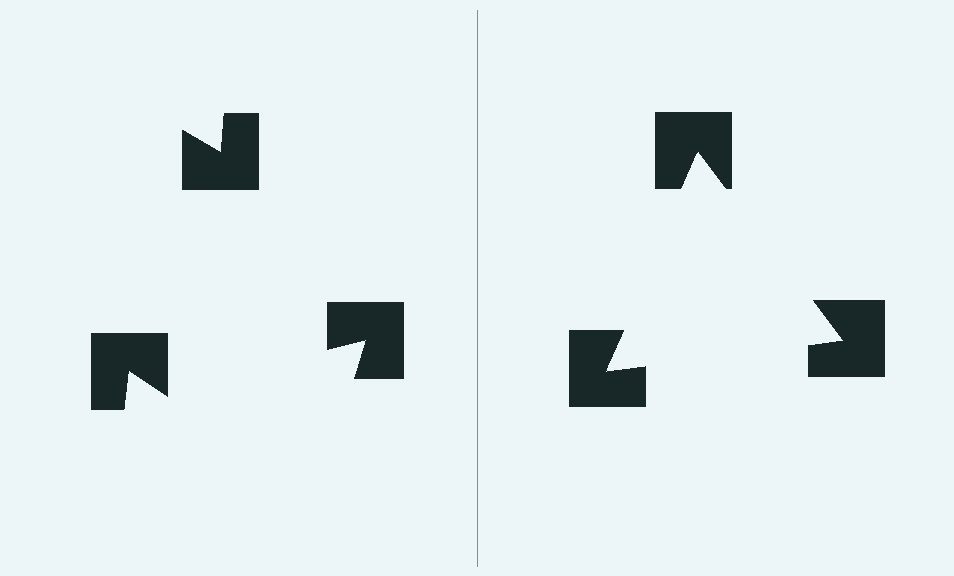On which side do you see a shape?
An illusory triangle appears on the right side. On the left side the wedge cuts are rotated, so no coherent shape forms.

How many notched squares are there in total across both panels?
6 — 3 on each side.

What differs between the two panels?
The notched squares are positioned identically on both sides; only the wedge orientations differ. On the right they align to a triangle; on the left they are misaligned.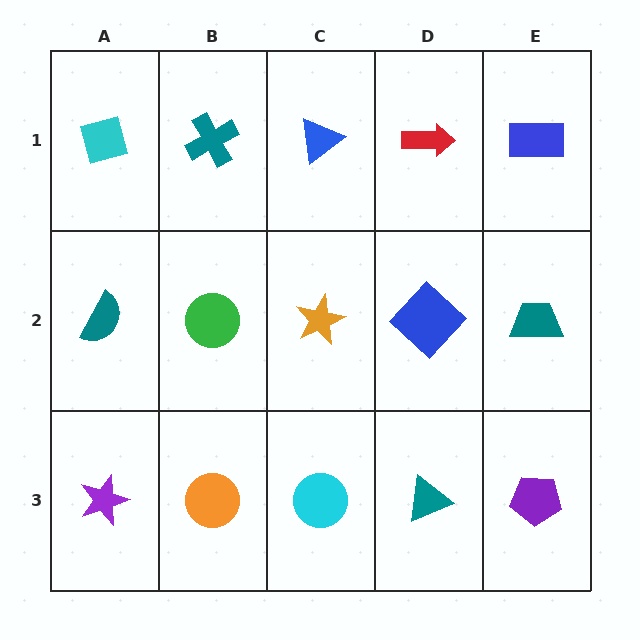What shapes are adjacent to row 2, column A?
A cyan square (row 1, column A), a purple star (row 3, column A), a green circle (row 2, column B).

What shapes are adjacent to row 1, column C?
An orange star (row 2, column C), a teal cross (row 1, column B), a red arrow (row 1, column D).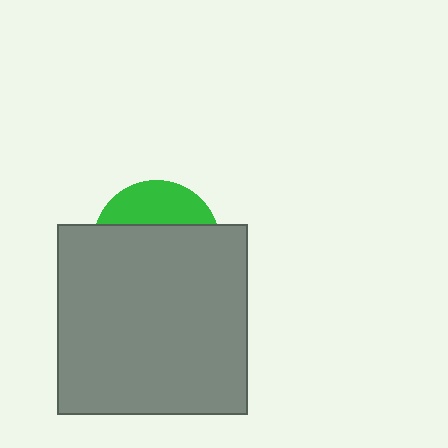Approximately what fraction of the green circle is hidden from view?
Roughly 70% of the green circle is hidden behind the gray square.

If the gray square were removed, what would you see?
You would see the complete green circle.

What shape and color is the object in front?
The object in front is a gray square.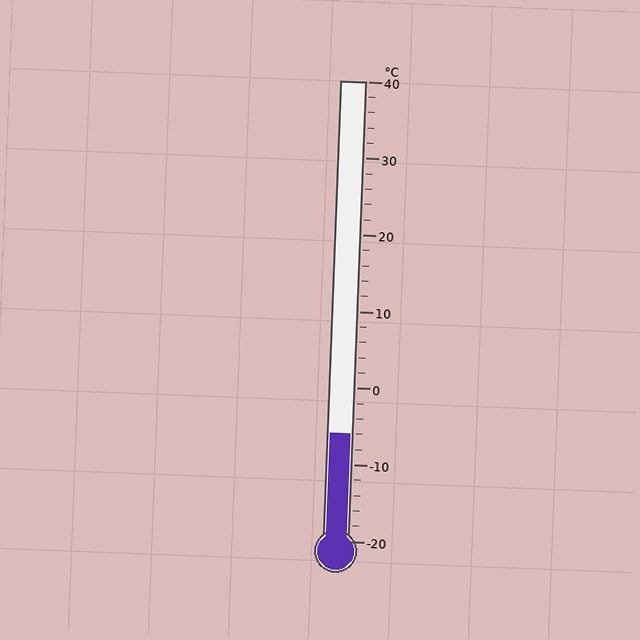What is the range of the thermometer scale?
The thermometer scale ranges from -20°C to 40°C.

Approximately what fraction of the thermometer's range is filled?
The thermometer is filled to approximately 25% of its range.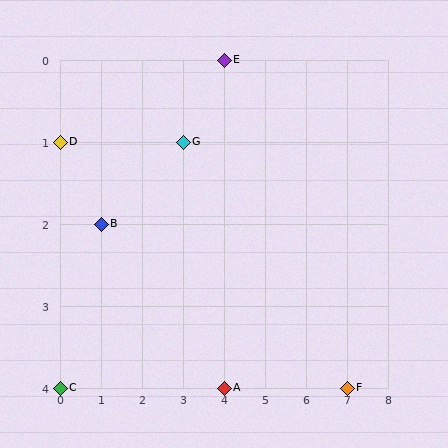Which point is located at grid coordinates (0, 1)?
Point D is at (0, 1).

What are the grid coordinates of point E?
Point E is at grid coordinates (4, 0).